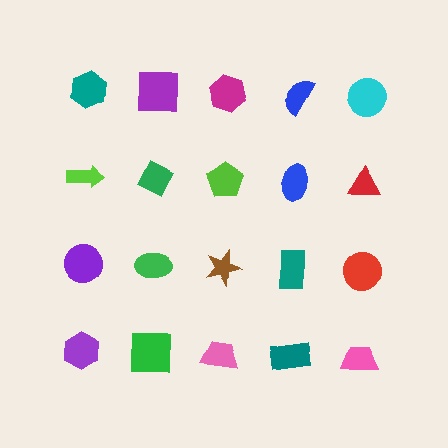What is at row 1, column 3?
A magenta hexagon.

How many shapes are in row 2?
5 shapes.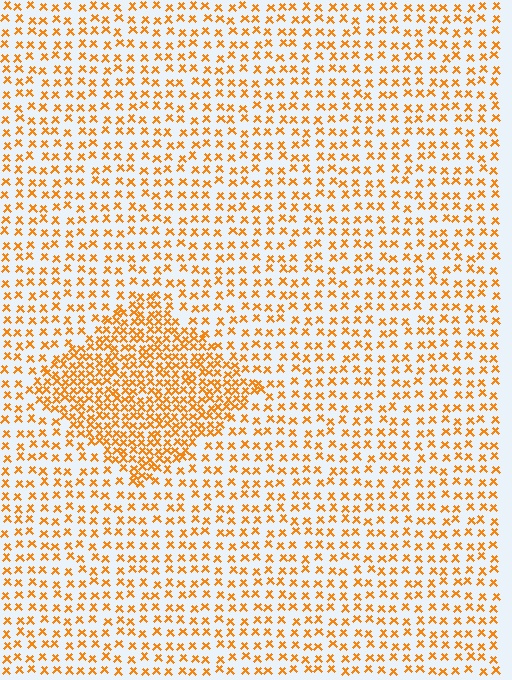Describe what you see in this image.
The image contains small orange elements arranged at two different densities. A diamond-shaped region is visible where the elements are more densely packed than the surrounding area.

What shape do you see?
I see a diamond.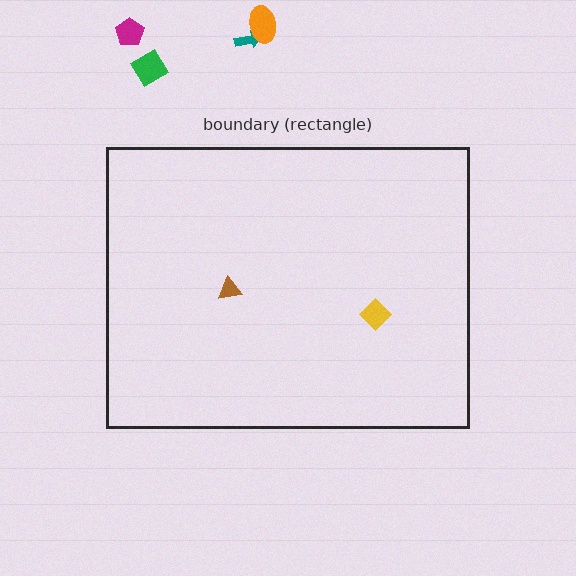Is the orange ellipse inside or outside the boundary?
Outside.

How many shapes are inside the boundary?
2 inside, 4 outside.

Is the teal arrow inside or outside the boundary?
Outside.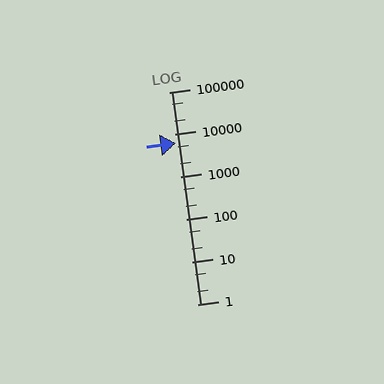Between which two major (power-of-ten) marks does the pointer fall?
The pointer is between 1000 and 10000.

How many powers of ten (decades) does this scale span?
The scale spans 5 decades, from 1 to 100000.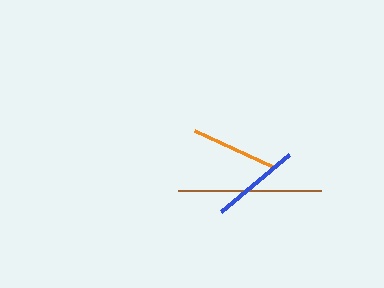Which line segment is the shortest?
The orange line is the shortest at approximately 87 pixels.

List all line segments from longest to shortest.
From longest to shortest: brown, blue, orange.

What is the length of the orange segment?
The orange segment is approximately 87 pixels long.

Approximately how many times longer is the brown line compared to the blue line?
The brown line is approximately 1.6 times the length of the blue line.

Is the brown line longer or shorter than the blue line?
The brown line is longer than the blue line.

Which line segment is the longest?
The brown line is the longest at approximately 142 pixels.